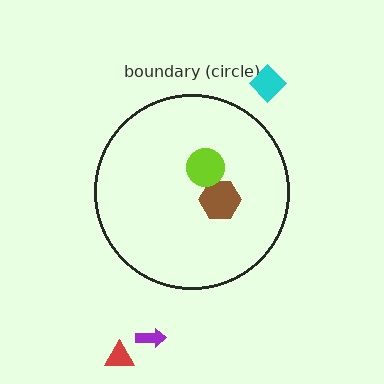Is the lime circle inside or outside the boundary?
Inside.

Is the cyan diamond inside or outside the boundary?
Outside.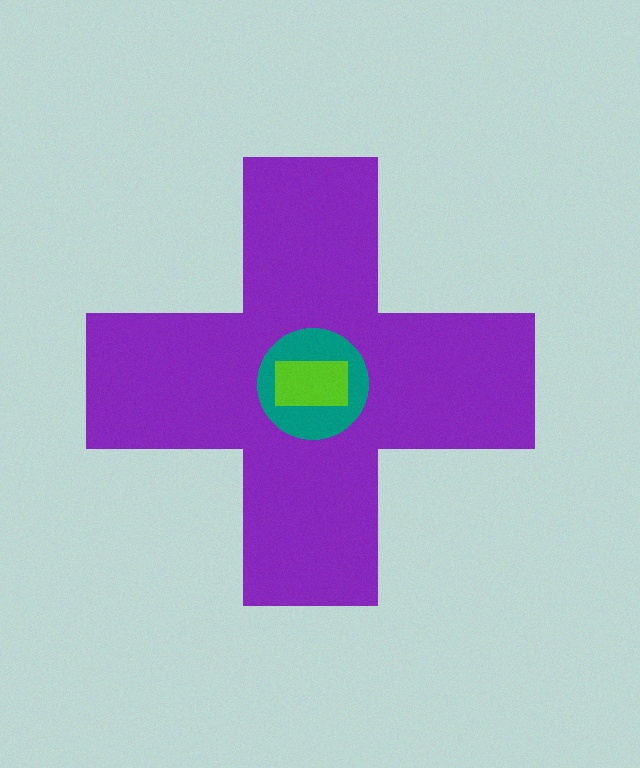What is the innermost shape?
The lime rectangle.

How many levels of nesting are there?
3.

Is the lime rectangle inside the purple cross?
Yes.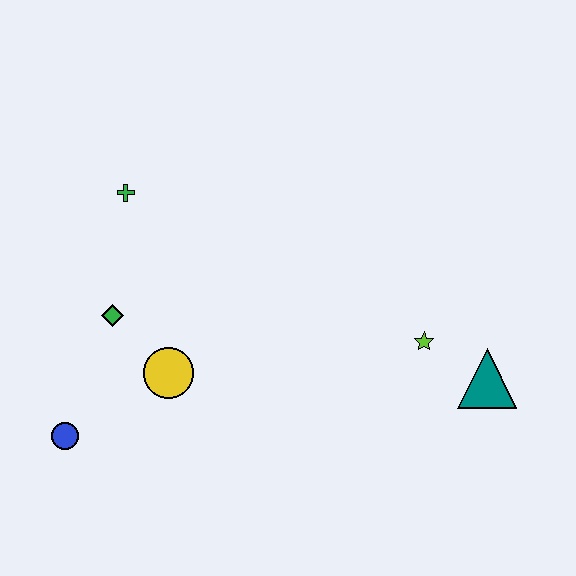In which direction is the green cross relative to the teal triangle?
The green cross is to the left of the teal triangle.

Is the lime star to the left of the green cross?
No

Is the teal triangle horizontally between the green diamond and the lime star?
No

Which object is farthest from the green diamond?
The teal triangle is farthest from the green diamond.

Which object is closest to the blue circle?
The yellow circle is closest to the blue circle.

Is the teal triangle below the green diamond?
Yes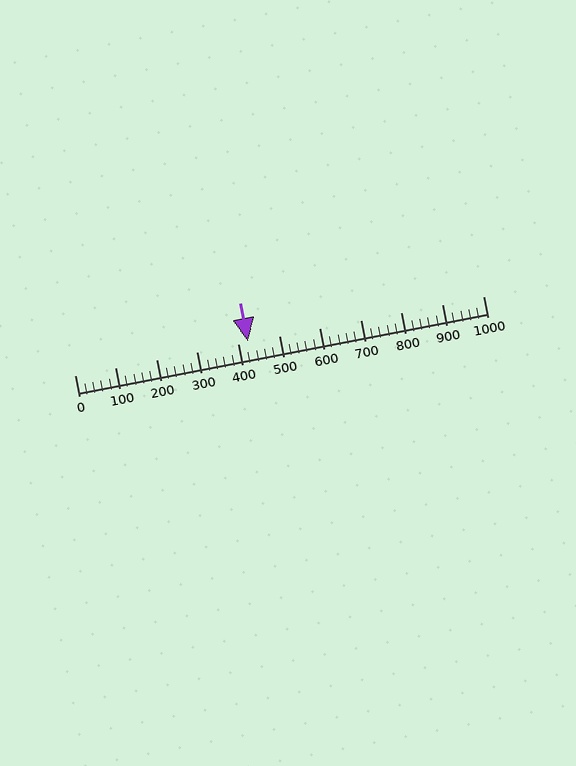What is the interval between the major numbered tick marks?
The major tick marks are spaced 100 units apart.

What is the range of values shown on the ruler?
The ruler shows values from 0 to 1000.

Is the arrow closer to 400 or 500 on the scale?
The arrow is closer to 400.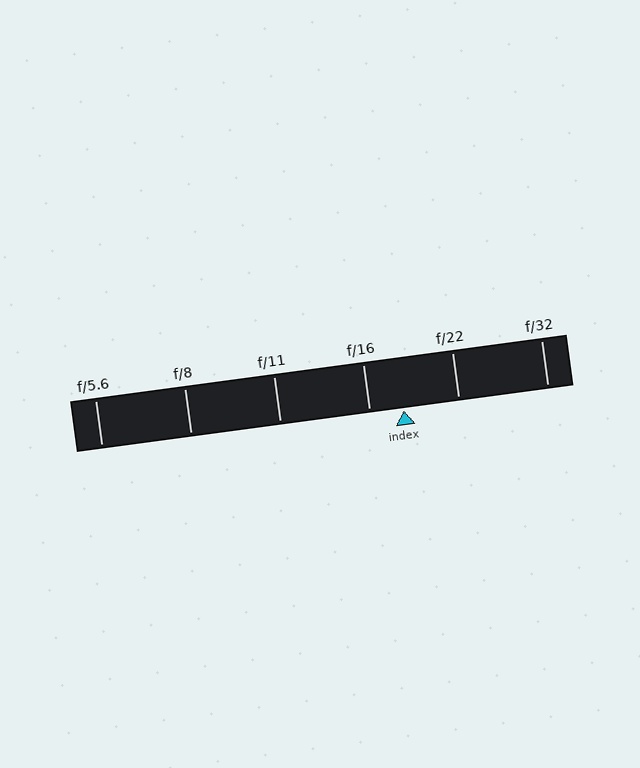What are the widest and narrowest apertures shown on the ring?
The widest aperture shown is f/5.6 and the narrowest is f/32.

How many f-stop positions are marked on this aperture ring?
There are 6 f-stop positions marked.